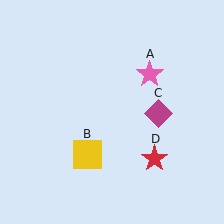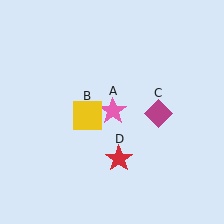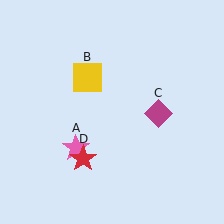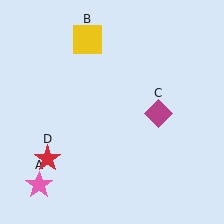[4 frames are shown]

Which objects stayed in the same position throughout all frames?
Magenta diamond (object C) remained stationary.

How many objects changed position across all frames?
3 objects changed position: pink star (object A), yellow square (object B), red star (object D).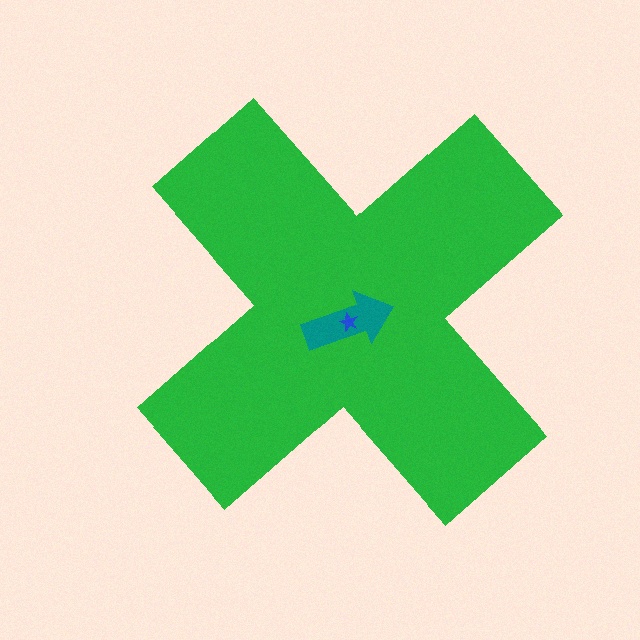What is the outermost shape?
The green cross.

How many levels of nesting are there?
3.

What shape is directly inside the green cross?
The teal arrow.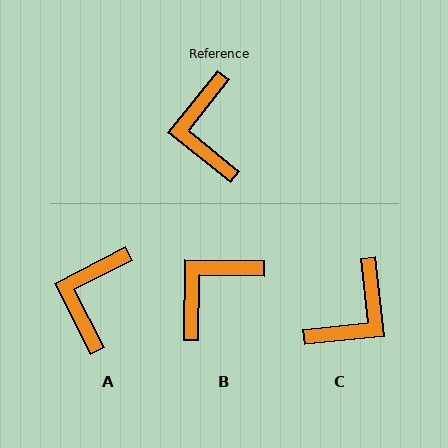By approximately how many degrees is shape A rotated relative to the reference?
Approximately 24 degrees clockwise.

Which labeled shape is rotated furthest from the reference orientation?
C, about 135 degrees away.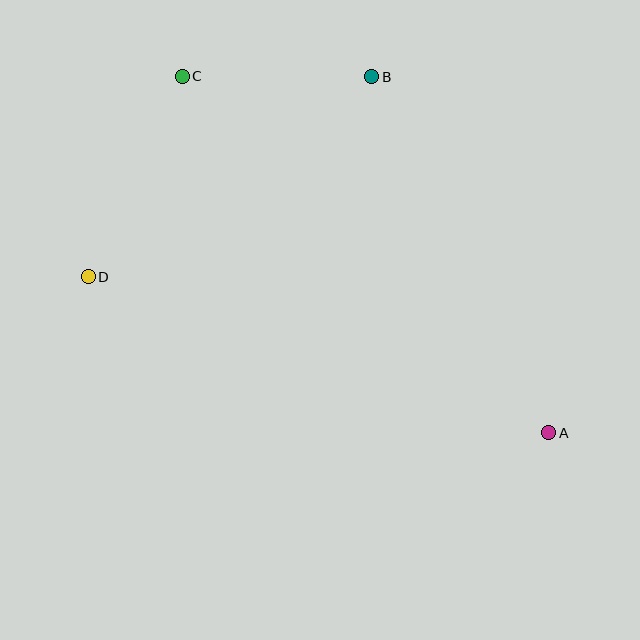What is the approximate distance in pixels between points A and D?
The distance between A and D is approximately 486 pixels.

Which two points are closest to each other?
Points B and C are closest to each other.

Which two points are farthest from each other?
Points A and C are farthest from each other.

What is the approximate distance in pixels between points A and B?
The distance between A and B is approximately 398 pixels.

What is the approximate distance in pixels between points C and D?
The distance between C and D is approximately 222 pixels.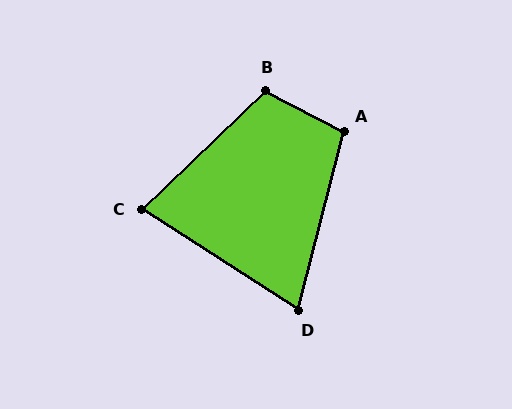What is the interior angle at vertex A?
Approximately 103 degrees (obtuse).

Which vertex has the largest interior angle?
B, at approximately 109 degrees.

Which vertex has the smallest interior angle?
D, at approximately 71 degrees.